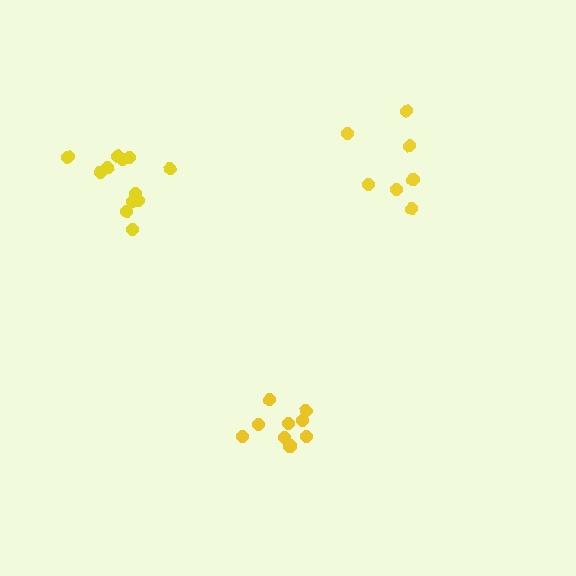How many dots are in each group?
Group 1: 10 dots, Group 2: 12 dots, Group 3: 7 dots (29 total).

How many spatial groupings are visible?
There are 3 spatial groupings.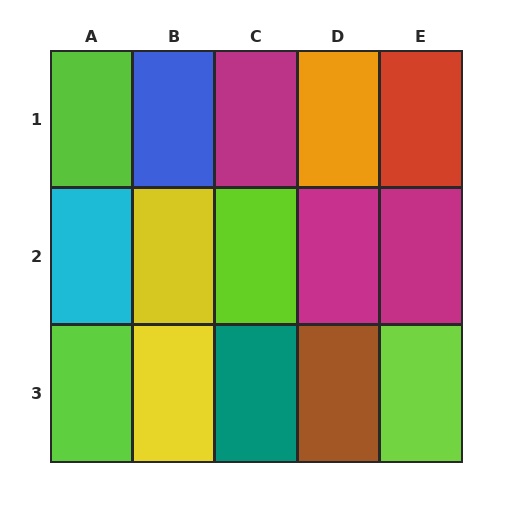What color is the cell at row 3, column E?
Lime.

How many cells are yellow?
2 cells are yellow.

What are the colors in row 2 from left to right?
Cyan, yellow, lime, magenta, magenta.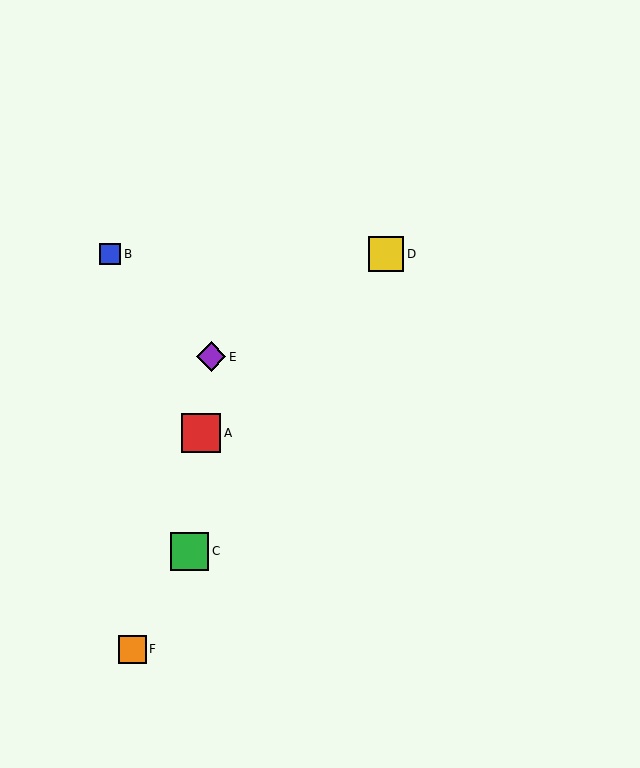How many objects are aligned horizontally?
2 objects (B, D) are aligned horizontally.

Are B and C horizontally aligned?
No, B is at y≈254 and C is at y≈551.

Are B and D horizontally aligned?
Yes, both are at y≈254.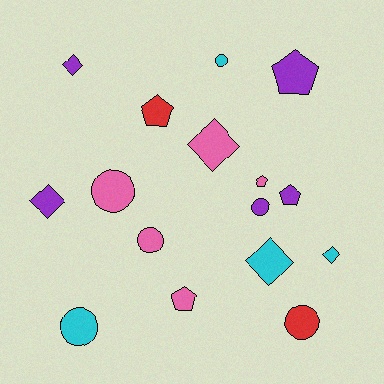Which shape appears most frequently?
Circle, with 6 objects.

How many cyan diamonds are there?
There are 2 cyan diamonds.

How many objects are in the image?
There are 16 objects.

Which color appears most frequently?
Pink, with 5 objects.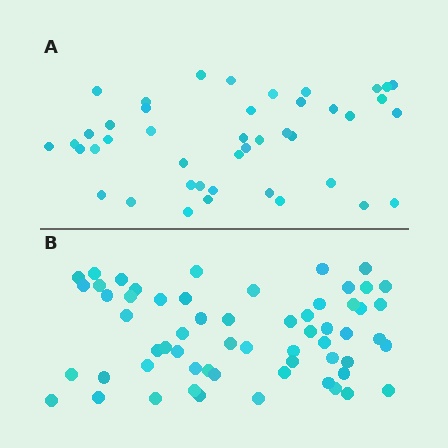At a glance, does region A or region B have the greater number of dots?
Region B (the bottom region) has more dots.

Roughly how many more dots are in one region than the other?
Region B has approximately 15 more dots than region A.